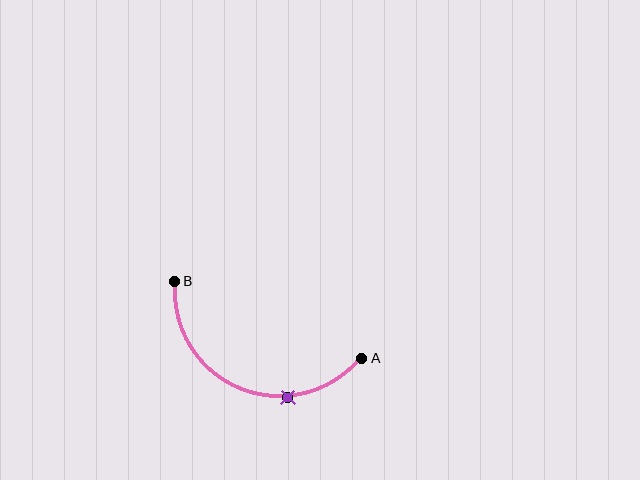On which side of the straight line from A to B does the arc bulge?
The arc bulges below the straight line connecting A and B.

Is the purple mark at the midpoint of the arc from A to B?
No. The purple mark lies on the arc but is closer to endpoint A. The arc midpoint would be at the point on the curve equidistant along the arc from both A and B.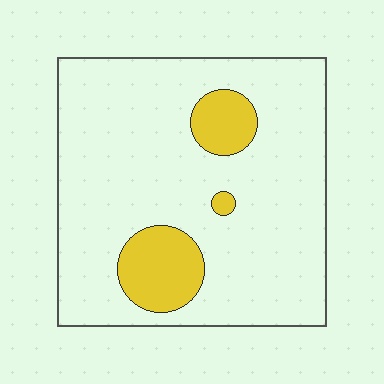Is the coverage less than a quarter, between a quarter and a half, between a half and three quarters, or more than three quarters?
Less than a quarter.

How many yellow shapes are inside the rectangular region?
3.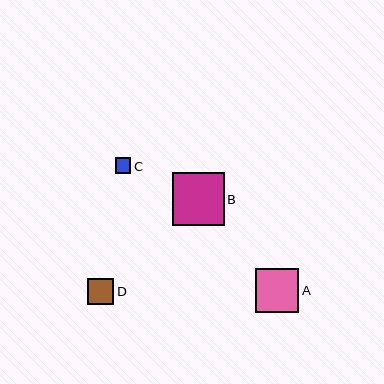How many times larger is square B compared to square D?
Square B is approximately 2.0 times the size of square D.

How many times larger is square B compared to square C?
Square B is approximately 3.4 times the size of square C.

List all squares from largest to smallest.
From largest to smallest: B, A, D, C.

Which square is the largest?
Square B is the largest with a size of approximately 52 pixels.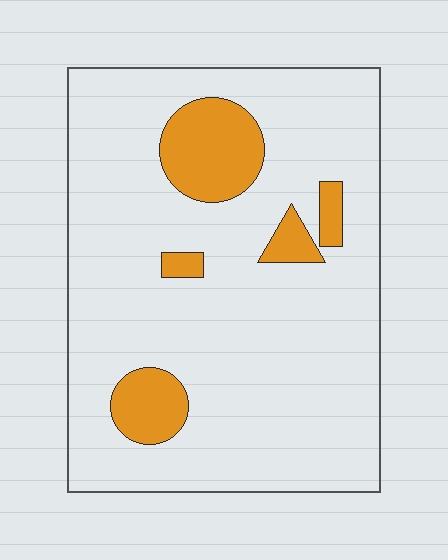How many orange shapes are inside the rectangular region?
5.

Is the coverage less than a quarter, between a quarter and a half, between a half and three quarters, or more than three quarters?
Less than a quarter.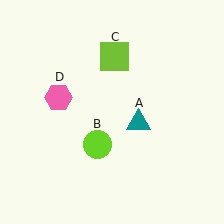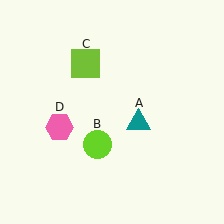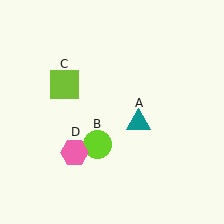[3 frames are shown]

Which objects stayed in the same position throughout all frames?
Teal triangle (object A) and lime circle (object B) remained stationary.